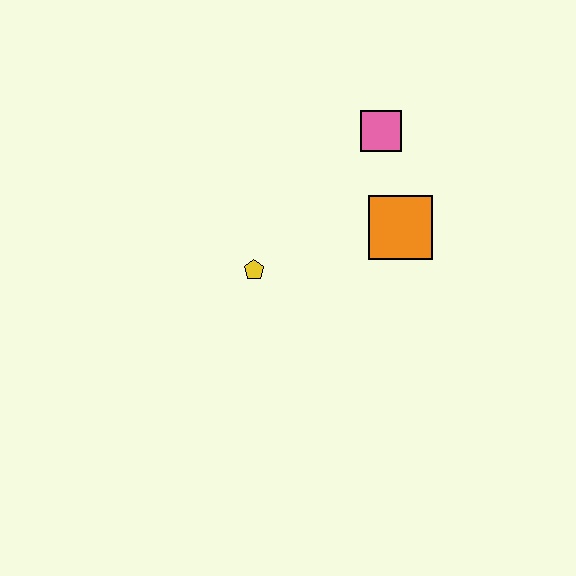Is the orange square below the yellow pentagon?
No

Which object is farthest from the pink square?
The yellow pentagon is farthest from the pink square.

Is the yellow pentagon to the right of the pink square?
No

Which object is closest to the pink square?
The orange square is closest to the pink square.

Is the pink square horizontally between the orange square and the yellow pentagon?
Yes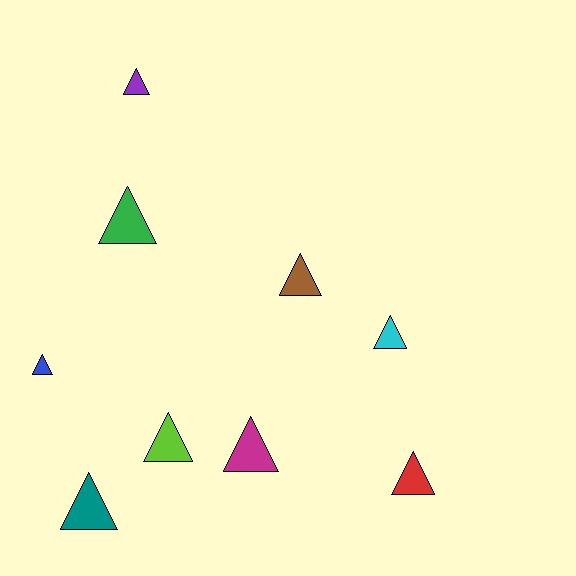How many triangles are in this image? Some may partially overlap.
There are 9 triangles.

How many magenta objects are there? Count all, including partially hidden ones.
There is 1 magenta object.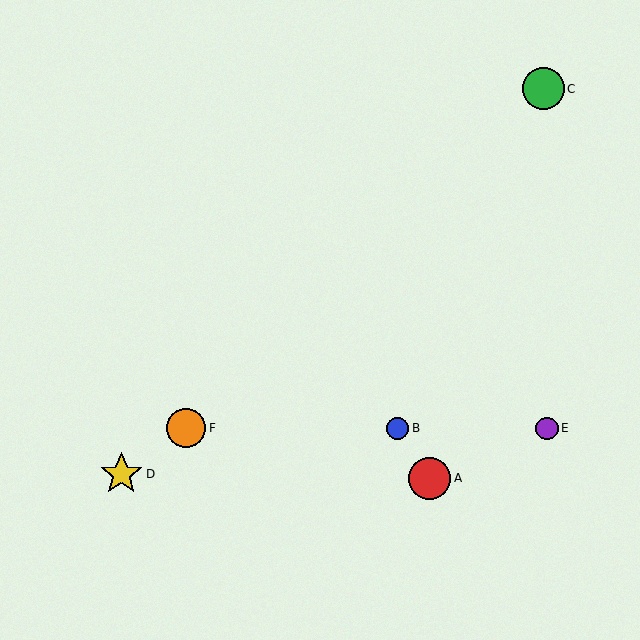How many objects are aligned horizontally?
3 objects (B, E, F) are aligned horizontally.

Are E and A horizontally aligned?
No, E is at y≈428 and A is at y≈478.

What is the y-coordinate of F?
Object F is at y≈428.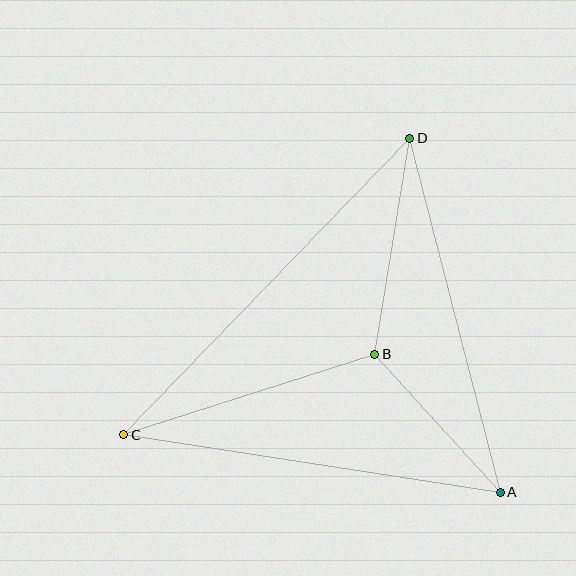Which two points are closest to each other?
Points A and B are closest to each other.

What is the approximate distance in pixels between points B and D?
The distance between B and D is approximately 219 pixels.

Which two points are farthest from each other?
Points C and D are farthest from each other.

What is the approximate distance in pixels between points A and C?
The distance between A and C is approximately 381 pixels.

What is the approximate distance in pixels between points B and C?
The distance between B and C is approximately 264 pixels.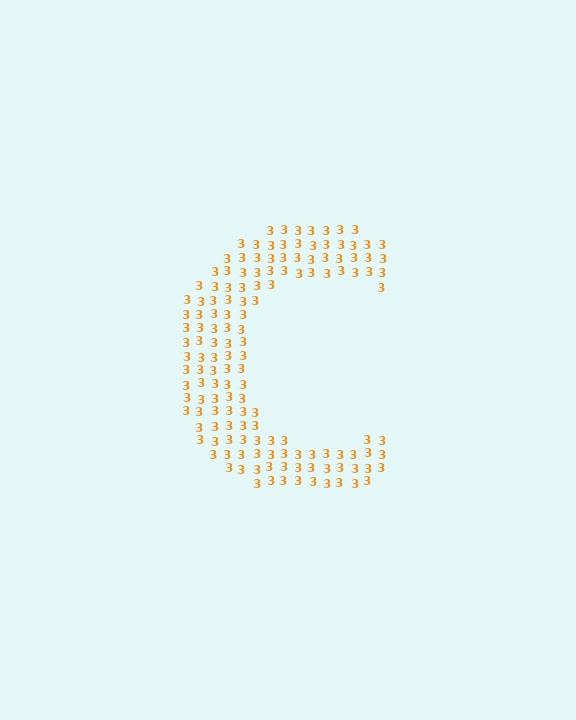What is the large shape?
The large shape is the letter C.